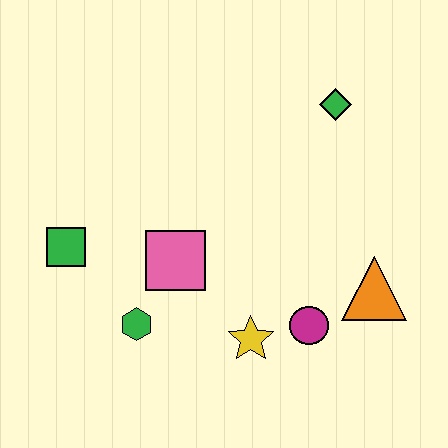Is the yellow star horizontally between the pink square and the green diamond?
Yes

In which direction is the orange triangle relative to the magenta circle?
The orange triangle is to the right of the magenta circle.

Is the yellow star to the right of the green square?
Yes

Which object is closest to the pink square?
The green hexagon is closest to the pink square.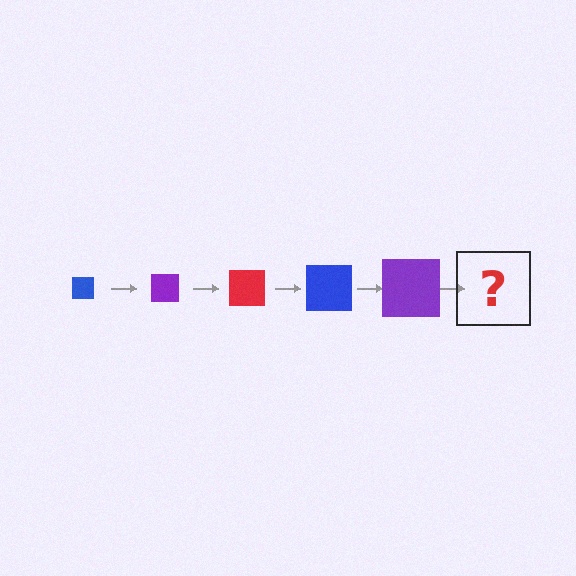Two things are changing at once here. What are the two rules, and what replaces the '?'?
The two rules are that the square grows larger each step and the color cycles through blue, purple, and red. The '?' should be a red square, larger than the previous one.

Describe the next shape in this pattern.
It should be a red square, larger than the previous one.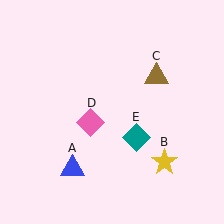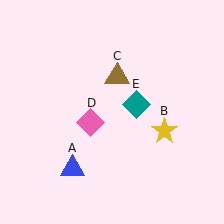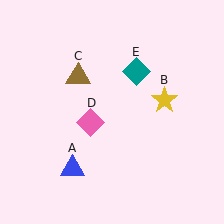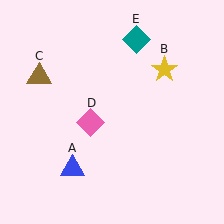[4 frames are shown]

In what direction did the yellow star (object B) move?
The yellow star (object B) moved up.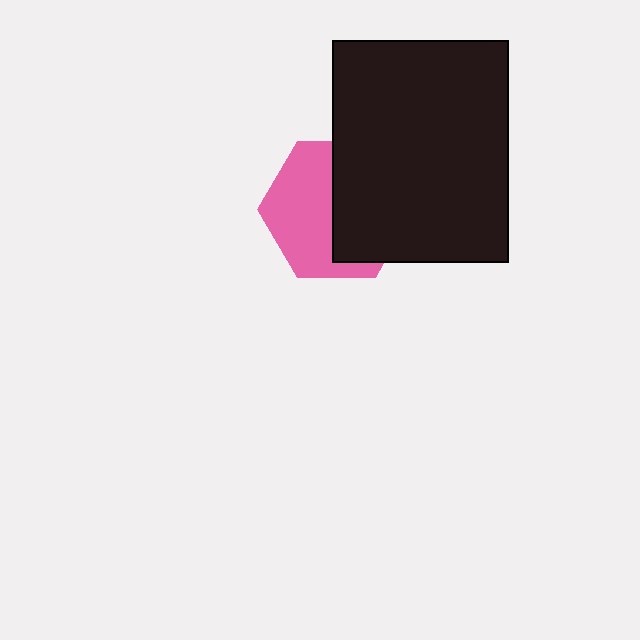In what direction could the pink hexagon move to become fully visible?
The pink hexagon could move left. That would shift it out from behind the black rectangle entirely.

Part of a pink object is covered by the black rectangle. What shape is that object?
It is a hexagon.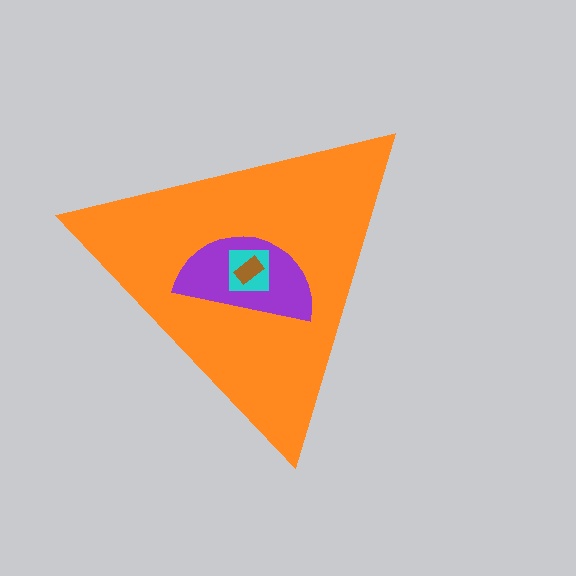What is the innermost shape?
The brown rectangle.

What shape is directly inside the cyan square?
The brown rectangle.